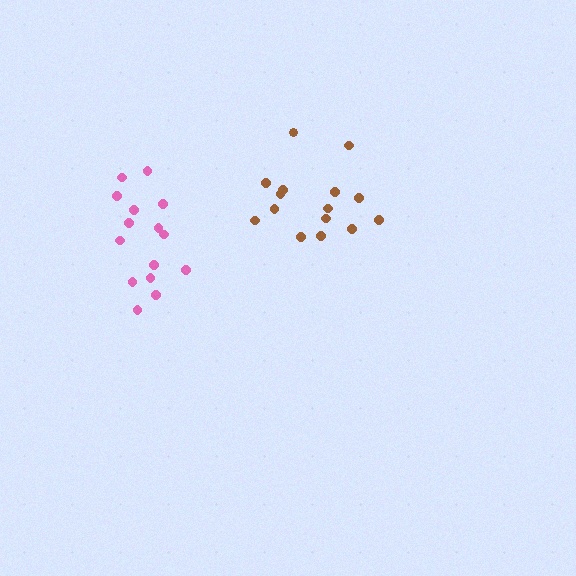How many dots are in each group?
Group 1: 15 dots, Group 2: 15 dots (30 total).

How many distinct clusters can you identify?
There are 2 distinct clusters.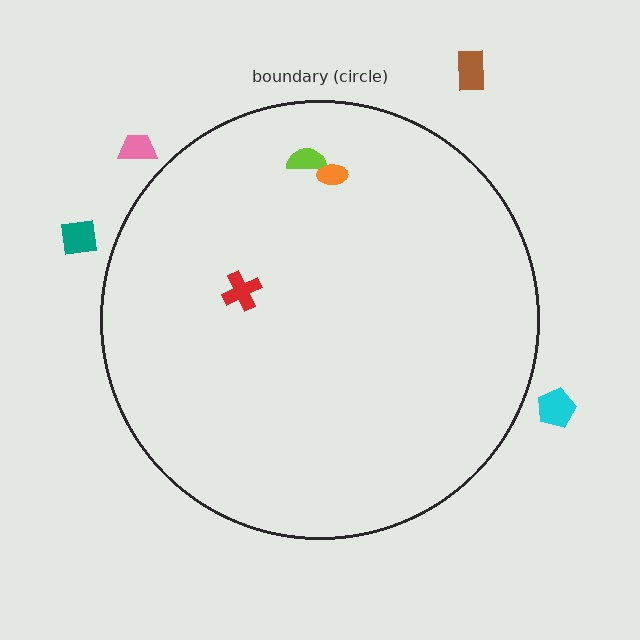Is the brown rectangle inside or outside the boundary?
Outside.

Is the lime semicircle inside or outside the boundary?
Inside.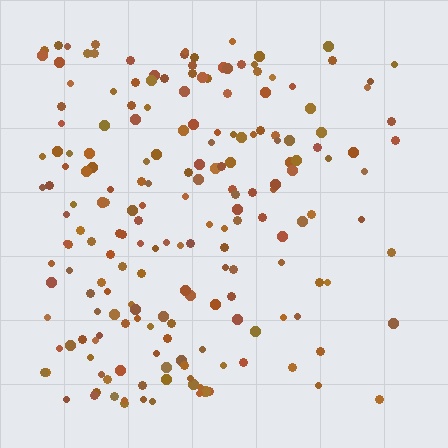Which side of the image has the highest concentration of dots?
The left.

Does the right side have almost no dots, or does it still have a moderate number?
Still a moderate number, just noticeably fewer than the left.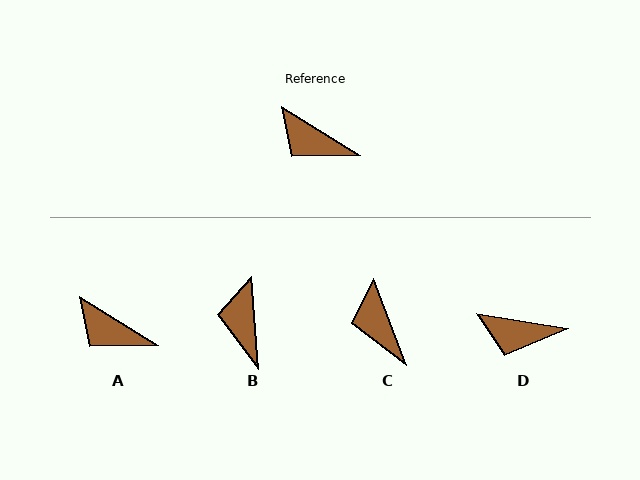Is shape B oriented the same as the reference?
No, it is off by about 54 degrees.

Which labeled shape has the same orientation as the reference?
A.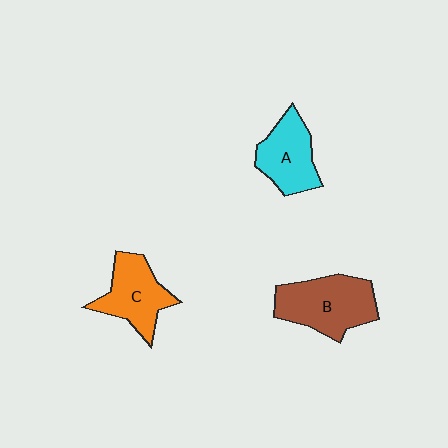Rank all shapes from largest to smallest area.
From largest to smallest: B (brown), C (orange), A (cyan).